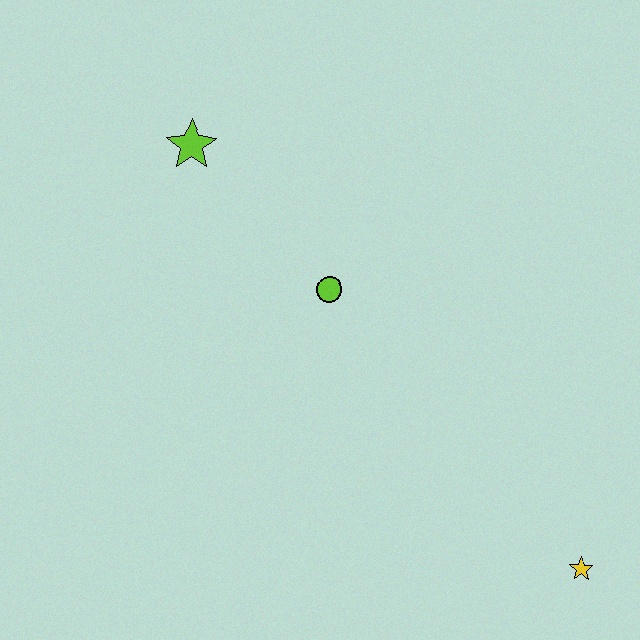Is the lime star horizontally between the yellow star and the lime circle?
No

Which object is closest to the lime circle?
The lime star is closest to the lime circle.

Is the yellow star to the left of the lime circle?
No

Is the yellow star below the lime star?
Yes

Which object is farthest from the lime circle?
The yellow star is farthest from the lime circle.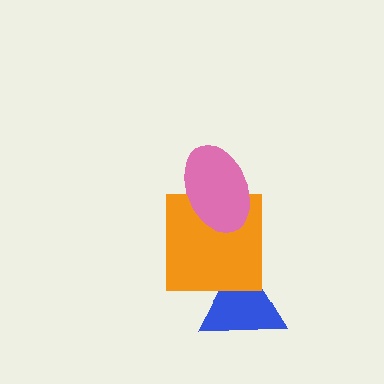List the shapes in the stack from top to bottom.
From top to bottom: the pink ellipse, the orange square, the blue triangle.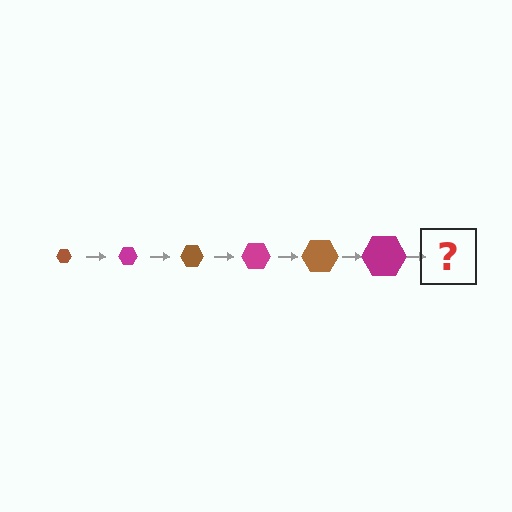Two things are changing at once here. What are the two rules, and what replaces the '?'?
The two rules are that the hexagon grows larger each step and the color cycles through brown and magenta. The '?' should be a brown hexagon, larger than the previous one.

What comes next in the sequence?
The next element should be a brown hexagon, larger than the previous one.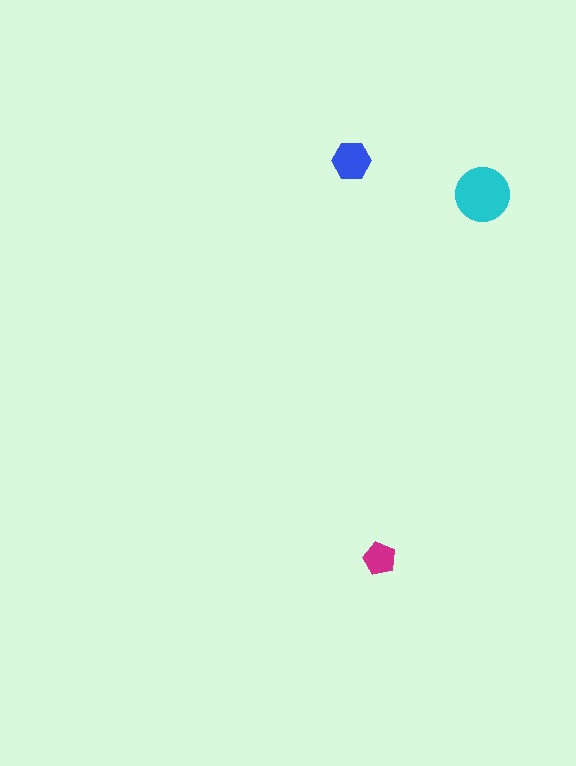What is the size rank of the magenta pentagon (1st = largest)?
3rd.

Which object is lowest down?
The magenta pentagon is bottommost.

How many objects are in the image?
There are 3 objects in the image.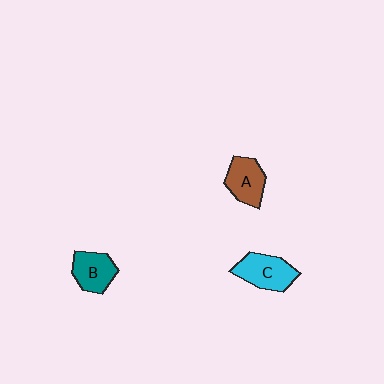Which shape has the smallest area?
Shape B (teal).